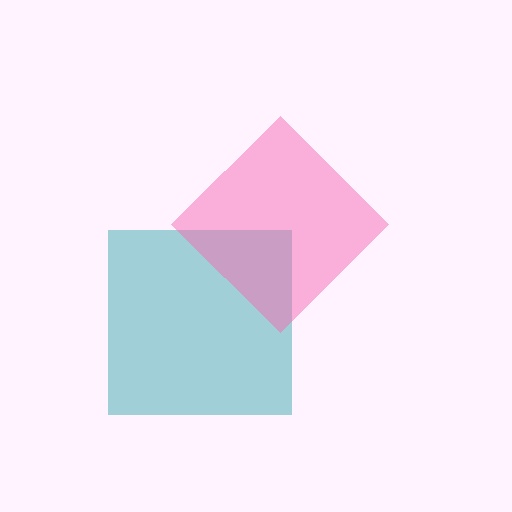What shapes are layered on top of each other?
The layered shapes are: a teal square, a pink diamond.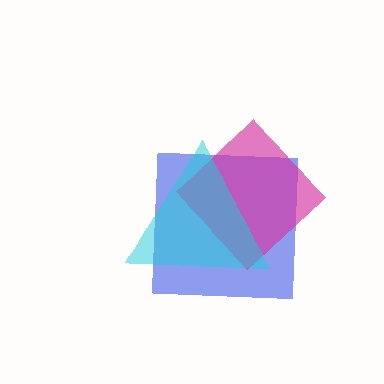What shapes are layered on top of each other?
The layered shapes are: a blue square, a magenta diamond, a cyan triangle.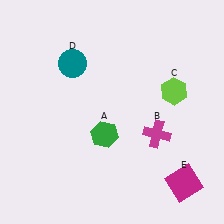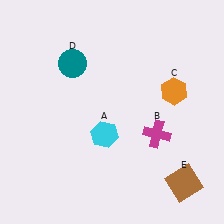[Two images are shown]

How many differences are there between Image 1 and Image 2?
There are 3 differences between the two images.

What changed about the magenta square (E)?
In Image 1, E is magenta. In Image 2, it changed to brown.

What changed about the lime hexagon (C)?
In Image 1, C is lime. In Image 2, it changed to orange.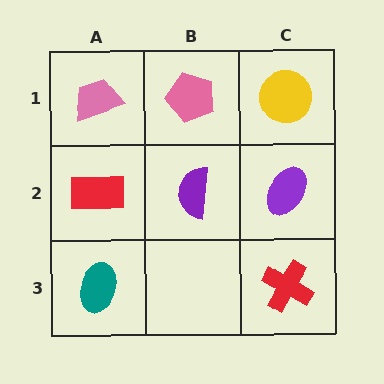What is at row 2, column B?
A purple semicircle.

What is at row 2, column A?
A red rectangle.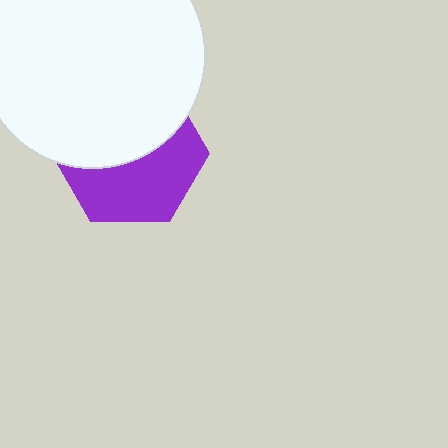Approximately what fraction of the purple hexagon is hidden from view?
Roughly 51% of the purple hexagon is hidden behind the white circle.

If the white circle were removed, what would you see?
You would see the complete purple hexagon.